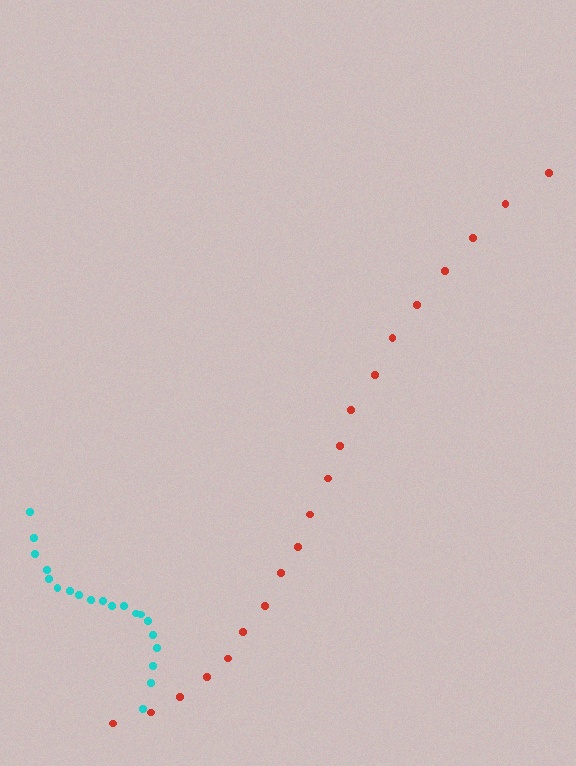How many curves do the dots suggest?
There are 2 distinct paths.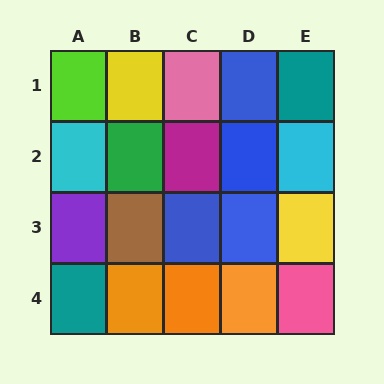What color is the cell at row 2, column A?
Cyan.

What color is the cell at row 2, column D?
Blue.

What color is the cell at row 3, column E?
Yellow.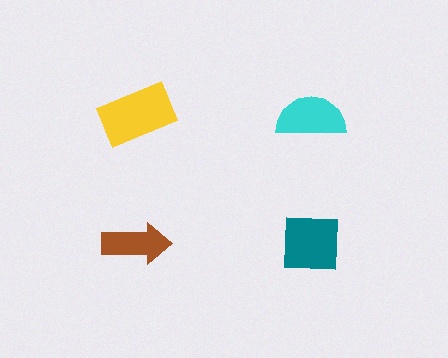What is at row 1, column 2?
A cyan semicircle.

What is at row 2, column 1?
A brown arrow.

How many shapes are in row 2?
2 shapes.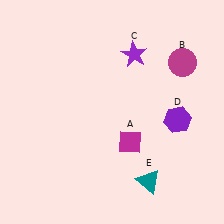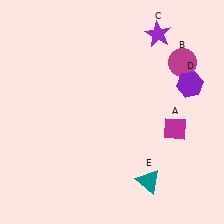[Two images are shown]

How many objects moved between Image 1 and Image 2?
3 objects moved between the two images.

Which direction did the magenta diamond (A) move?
The magenta diamond (A) moved right.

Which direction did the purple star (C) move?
The purple star (C) moved right.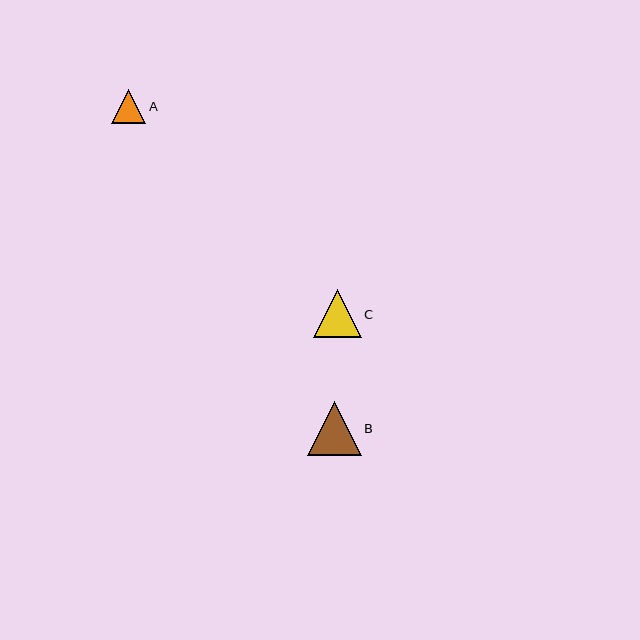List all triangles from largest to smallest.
From largest to smallest: B, C, A.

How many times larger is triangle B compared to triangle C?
Triangle B is approximately 1.1 times the size of triangle C.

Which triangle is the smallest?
Triangle A is the smallest with a size of approximately 34 pixels.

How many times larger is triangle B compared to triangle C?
Triangle B is approximately 1.1 times the size of triangle C.